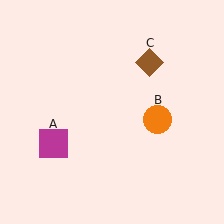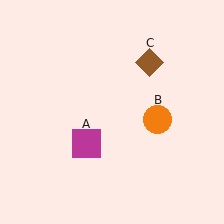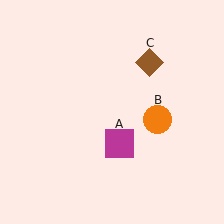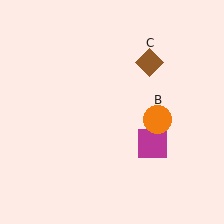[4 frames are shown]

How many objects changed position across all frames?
1 object changed position: magenta square (object A).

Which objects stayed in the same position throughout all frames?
Orange circle (object B) and brown diamond (object C) remained stationary.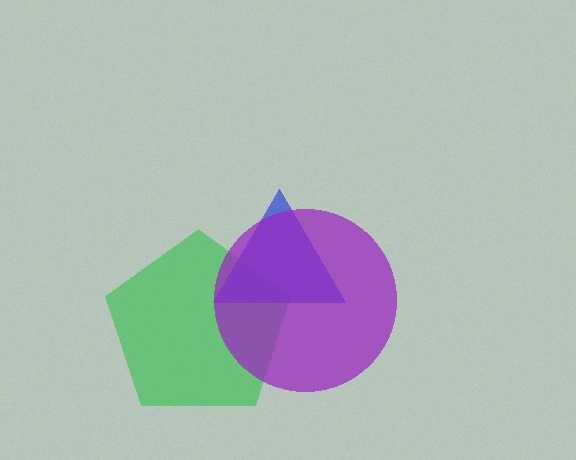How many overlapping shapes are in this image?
There are 3 overlapping shapes in the image.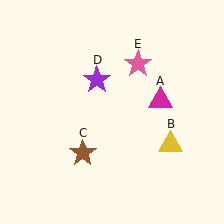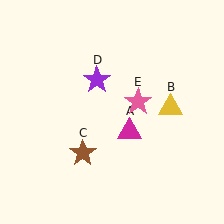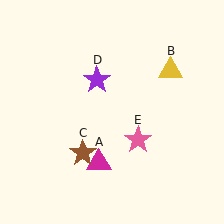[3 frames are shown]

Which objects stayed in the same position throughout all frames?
Brown star (object C) and purple star (object D) remained stationary.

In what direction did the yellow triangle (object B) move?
The yellow triangle (object B) moved up.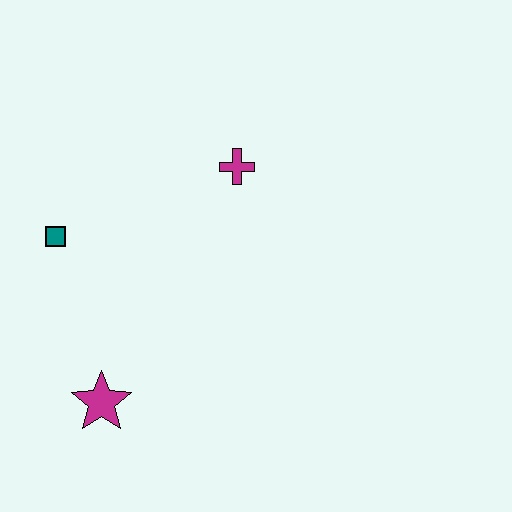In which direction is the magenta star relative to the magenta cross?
The magenta star is below the magenta cross.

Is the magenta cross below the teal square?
No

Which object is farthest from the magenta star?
The magenta cross is farthest from the magenta star.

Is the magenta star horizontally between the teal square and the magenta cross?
Yes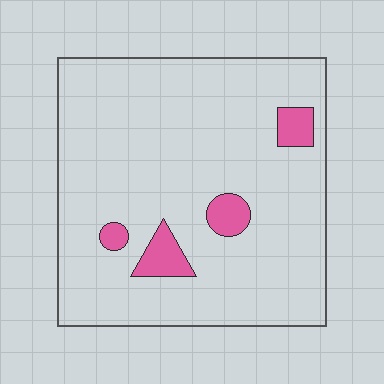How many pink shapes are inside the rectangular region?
4.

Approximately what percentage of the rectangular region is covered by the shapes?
Approximately 10%.